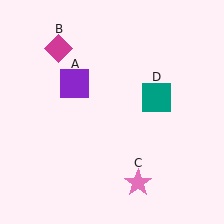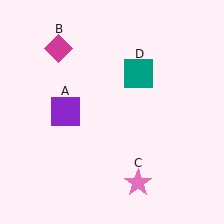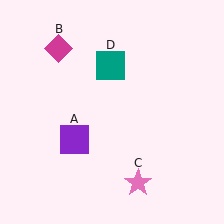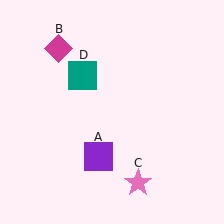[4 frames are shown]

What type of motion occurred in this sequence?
The purple square (object A), teal square (object D) rotated counterclockwise around the center of the scene.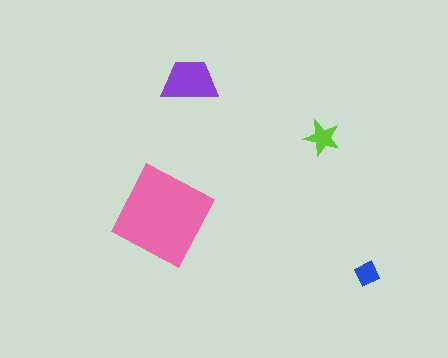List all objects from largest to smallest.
The pink square, the purple trapezoid, the lime star, the blue diamond.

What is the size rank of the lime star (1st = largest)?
3rd.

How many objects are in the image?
There are 4 objects in the image.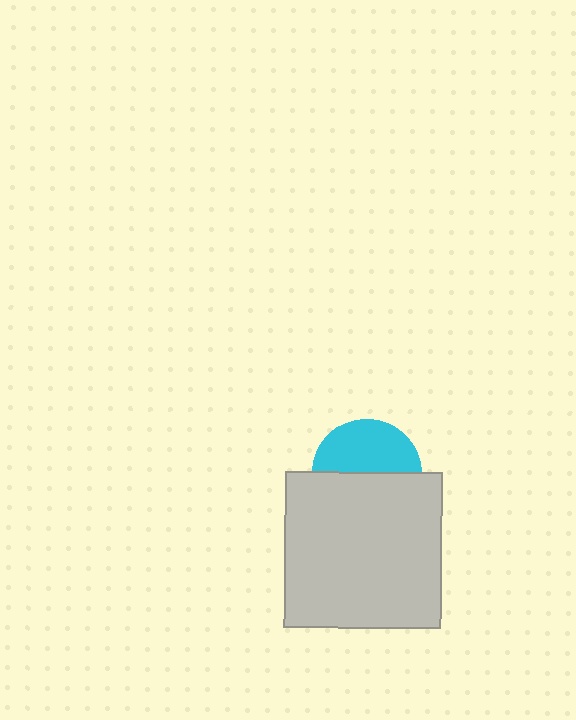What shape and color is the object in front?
The object in front is a light gray square.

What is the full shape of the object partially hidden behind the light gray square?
The partially hidden object is a cyan circle.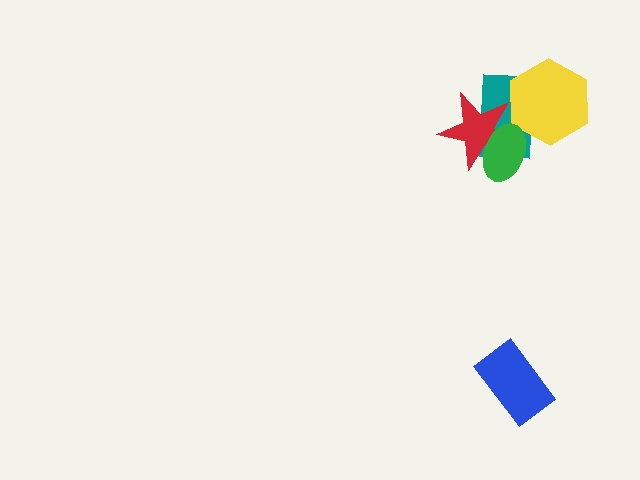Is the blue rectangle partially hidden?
No, no other shape covers it.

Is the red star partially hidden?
Yes, it is partially covered by another shape.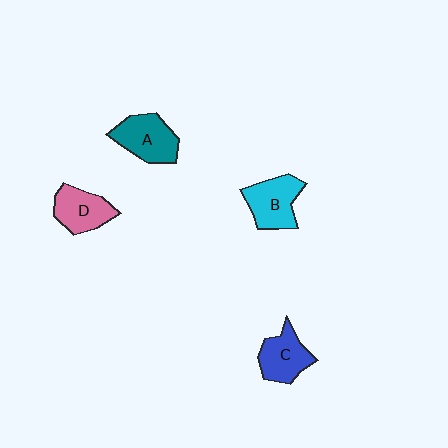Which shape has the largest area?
Shape A (teal).